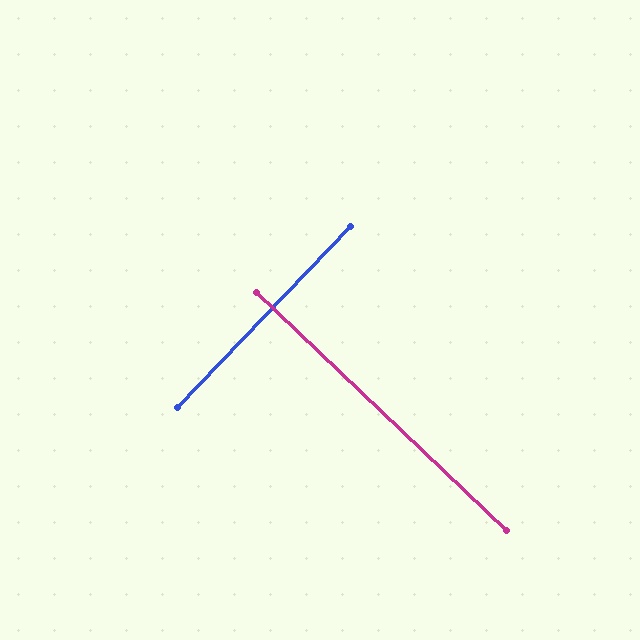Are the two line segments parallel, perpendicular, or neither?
Perpendicular — they meet at approximately 90°.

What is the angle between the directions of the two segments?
Approximately 90 degrees.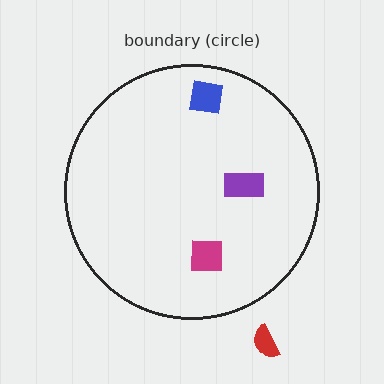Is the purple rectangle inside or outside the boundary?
Inside.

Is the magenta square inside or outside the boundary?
Inside.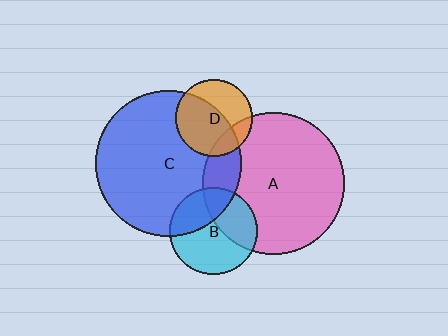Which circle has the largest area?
Circle C (blue).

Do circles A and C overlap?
Yes.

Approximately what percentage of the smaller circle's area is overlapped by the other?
Approximately 15%.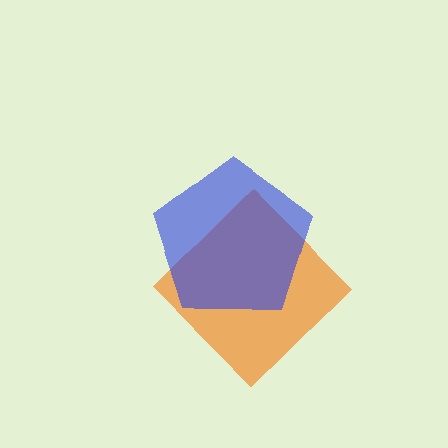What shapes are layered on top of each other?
The layered shapes are: an orange diamond, a blue pentagon.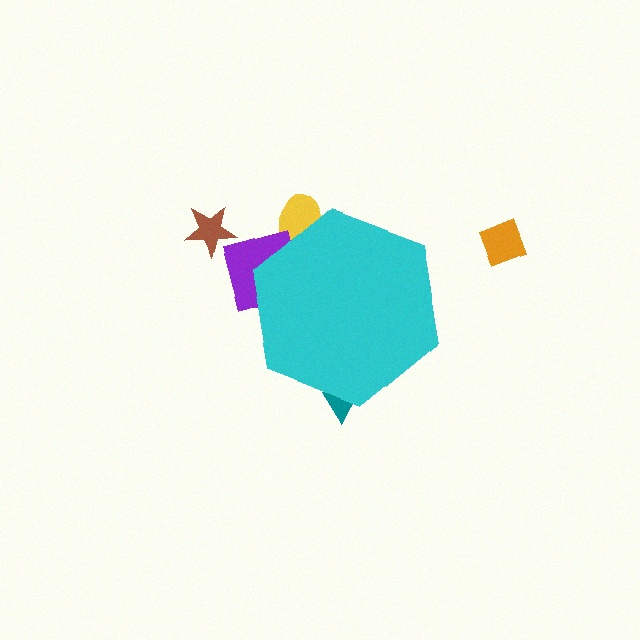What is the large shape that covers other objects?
A cyan hexagon.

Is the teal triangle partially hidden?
Yes, the teal triangle is partially hidden behind the cyan hexagon.